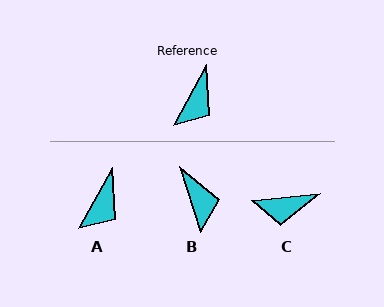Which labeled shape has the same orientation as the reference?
A.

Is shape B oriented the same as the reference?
No, it is off by about 47 degrees.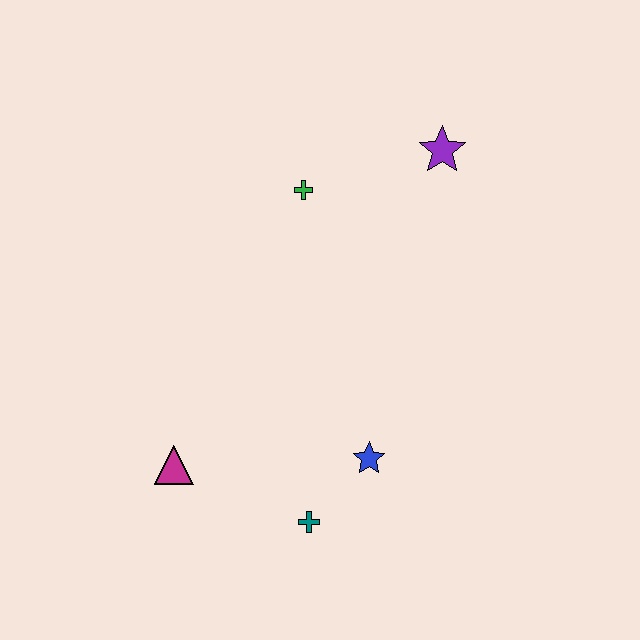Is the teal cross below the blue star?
Yes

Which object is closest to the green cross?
The purple star is closest to the green cross.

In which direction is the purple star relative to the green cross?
The purple star is to the right of the green cross.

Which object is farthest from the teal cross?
The purple star is farthest from the teal cross.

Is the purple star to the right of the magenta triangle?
Yes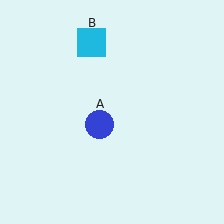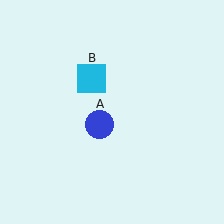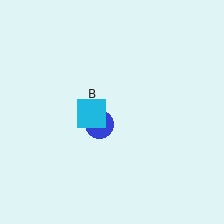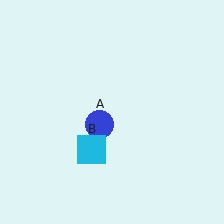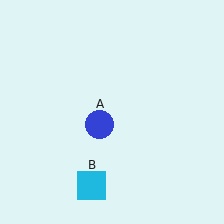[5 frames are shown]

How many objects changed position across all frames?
1 object changed position: cyan square (object B).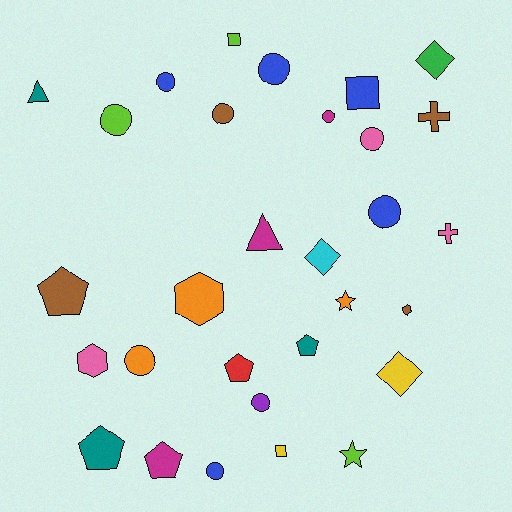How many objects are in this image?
There are 30 objects.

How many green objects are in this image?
There is 1 green object.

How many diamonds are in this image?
There are 3 diamonds.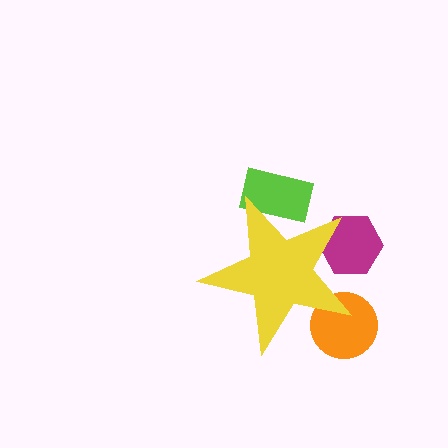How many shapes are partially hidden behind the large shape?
3 shapes are partially hidden.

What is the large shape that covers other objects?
A yellow star.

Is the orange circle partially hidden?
Yes, the orange circle is partially hidden behind the yellow star.